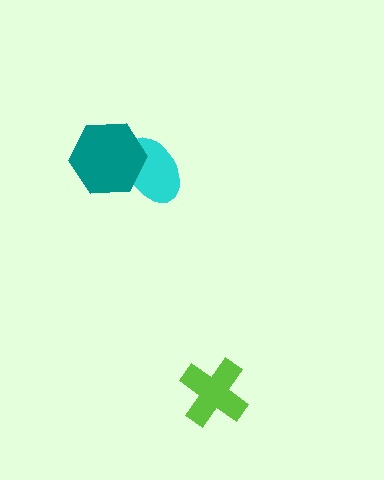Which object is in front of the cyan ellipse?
The teal hexagon is in front of the cyan ellipse.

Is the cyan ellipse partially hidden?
Yes, it is partially covered by another shape.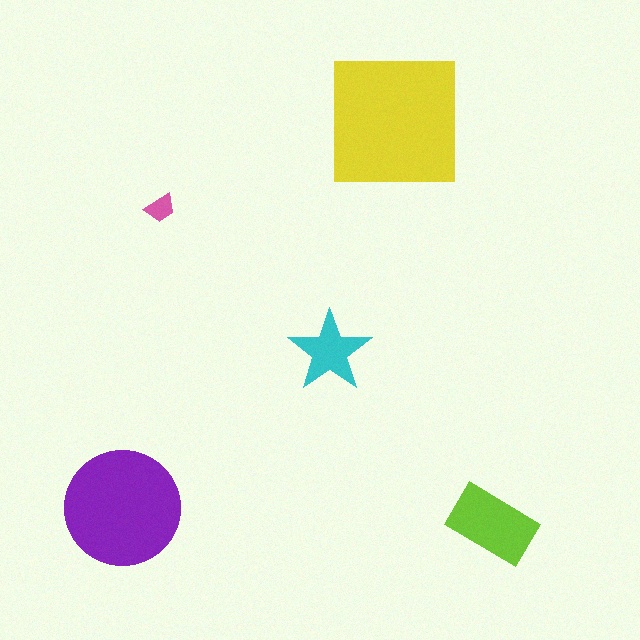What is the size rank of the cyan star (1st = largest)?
4th.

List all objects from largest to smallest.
The yellow square, the purple circle, the lime rectangle, the cyan star, the pink trapezoid.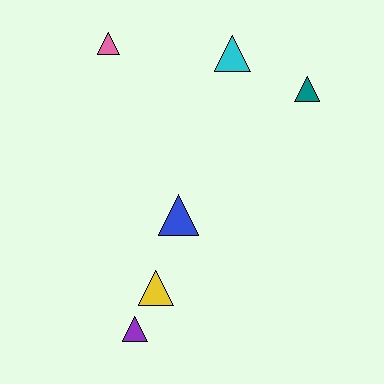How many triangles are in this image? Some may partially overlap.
There are 6 triangles.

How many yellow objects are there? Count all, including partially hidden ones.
There is 1 yellow object.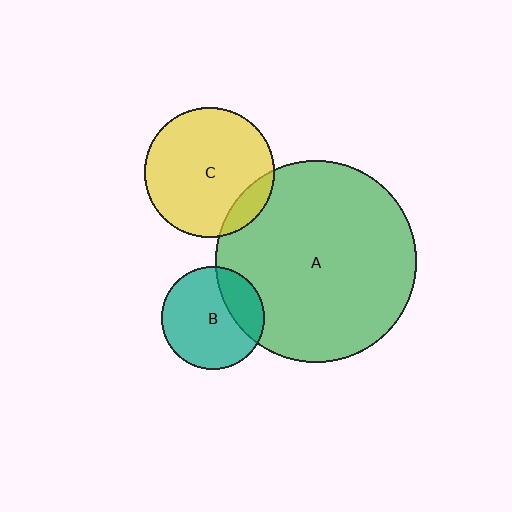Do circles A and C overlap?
Yes.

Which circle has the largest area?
Circle A (green).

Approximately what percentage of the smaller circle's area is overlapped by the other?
Approximately 10%.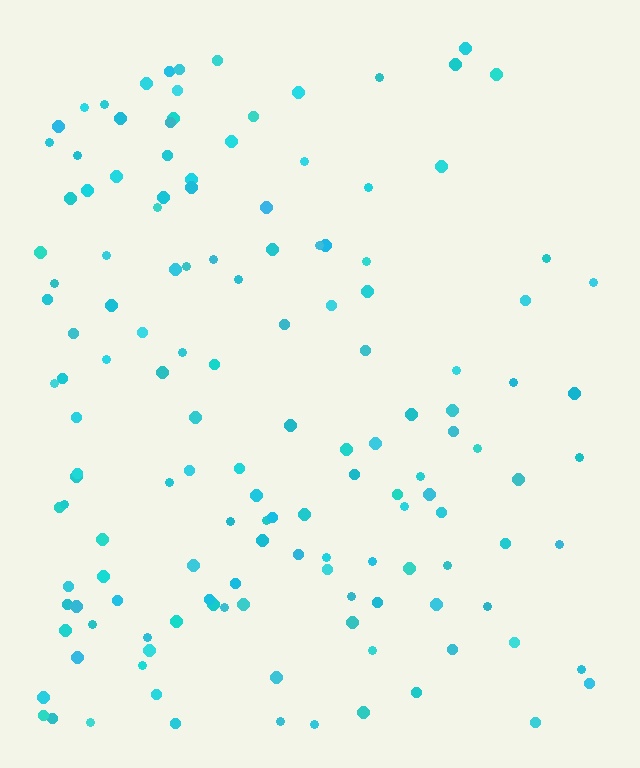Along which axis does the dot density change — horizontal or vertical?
Horizontal.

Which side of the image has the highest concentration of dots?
The left.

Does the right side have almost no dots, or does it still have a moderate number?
Still a moderate number, just noticeably fewer than the left.